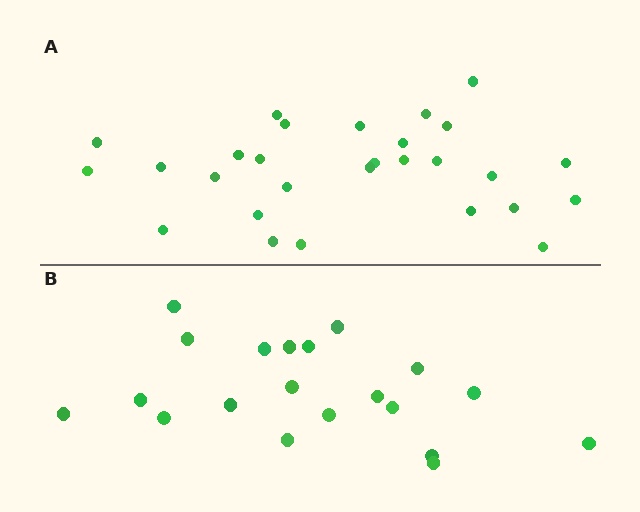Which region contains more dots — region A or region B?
Region A (the top region) has more dots.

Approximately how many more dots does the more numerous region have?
Region A has roughly 8 or so more dots than region B.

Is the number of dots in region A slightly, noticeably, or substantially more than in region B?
Region A has noticeably more, but not dramatically so. The ratio is roughly 1.4 to 1.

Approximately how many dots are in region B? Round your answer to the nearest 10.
About 20 dots.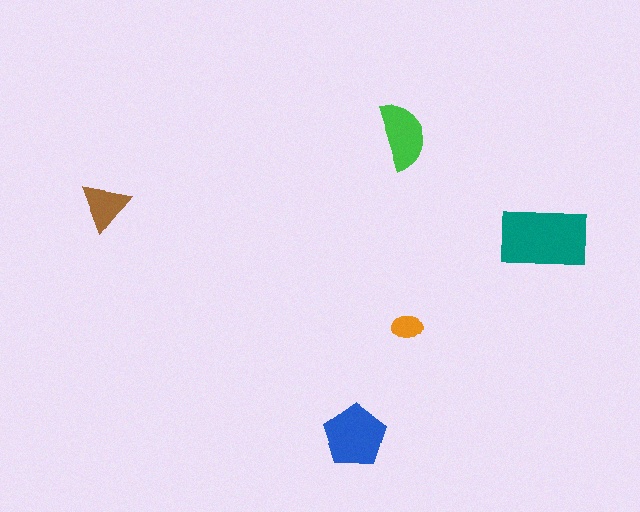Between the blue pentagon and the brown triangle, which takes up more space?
The blue pentagon.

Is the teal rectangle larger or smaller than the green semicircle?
Larger.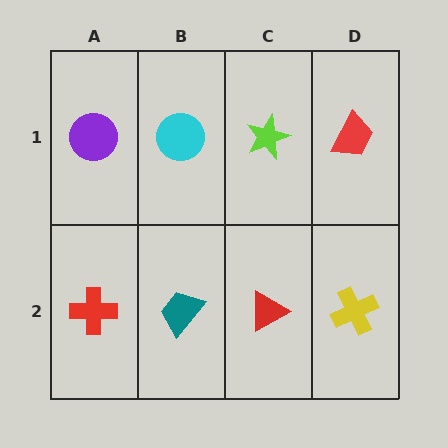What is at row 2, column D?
A yellow cross.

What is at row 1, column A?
A purple circle.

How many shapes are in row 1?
4 shapes.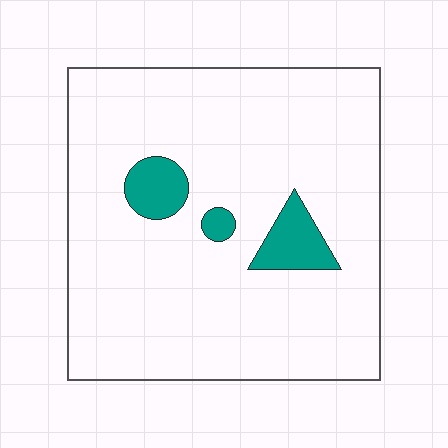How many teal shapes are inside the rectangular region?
3.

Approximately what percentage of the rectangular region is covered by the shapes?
Approximately 10%.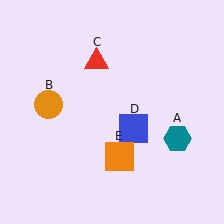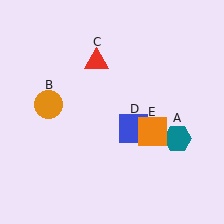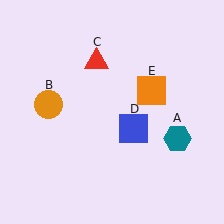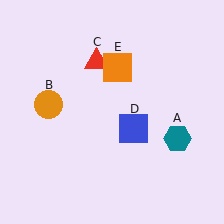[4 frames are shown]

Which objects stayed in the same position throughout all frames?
Teal hexagon (object A) and orange circle (object B) and red triangle (object C) and blue square (object D) remained stationary.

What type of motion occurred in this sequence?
The orange square (object E) rotated counterclockwise around the center of the scene.